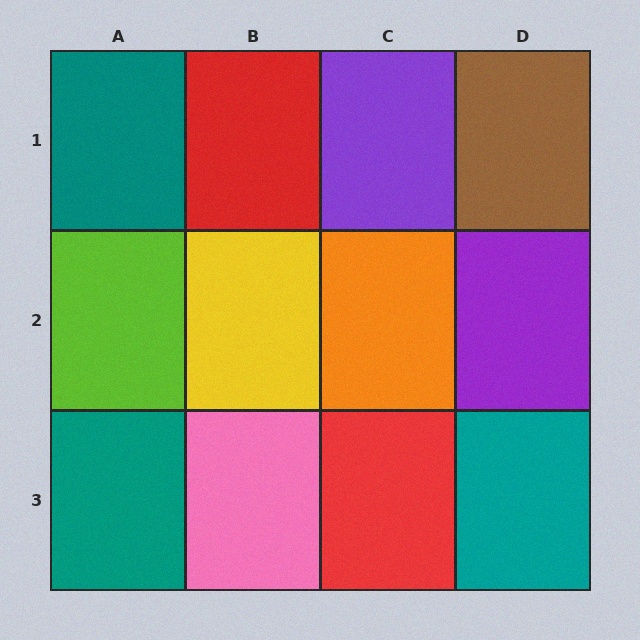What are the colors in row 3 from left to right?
Teal, pink, red, teal.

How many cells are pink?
1 cell is pink.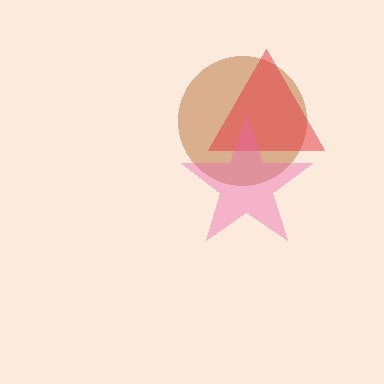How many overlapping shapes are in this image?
There are 3 overlapping shapes in the image.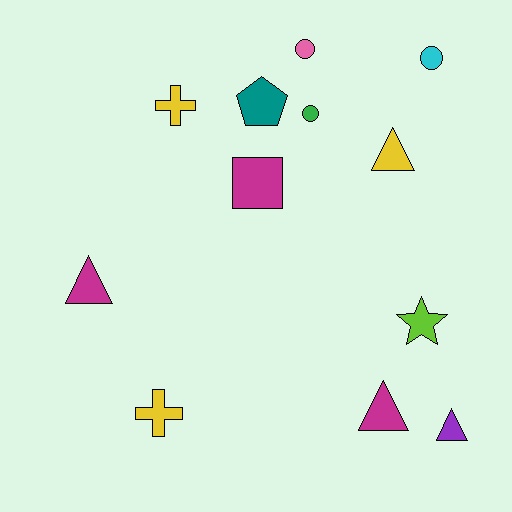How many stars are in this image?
There is 1 star.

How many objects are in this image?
There are 12 objects.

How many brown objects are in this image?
There are no brown objects.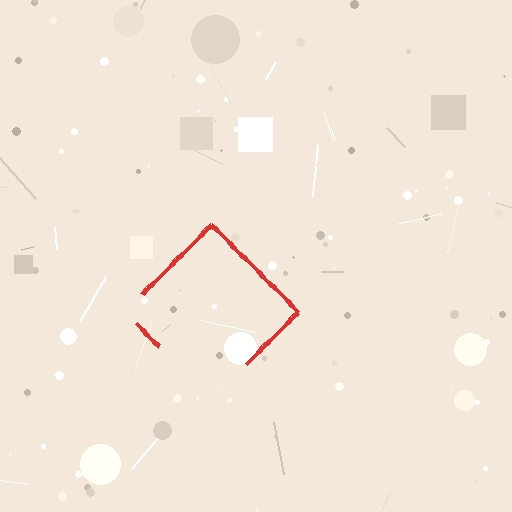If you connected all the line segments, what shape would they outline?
They would outline a diamond.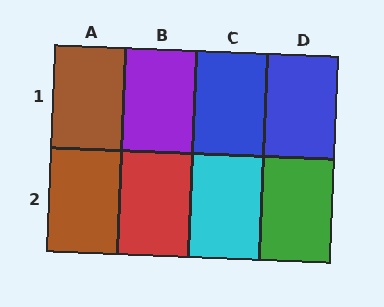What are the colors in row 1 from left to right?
Brown, purple, blue, blue.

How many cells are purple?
1 cell is purple.